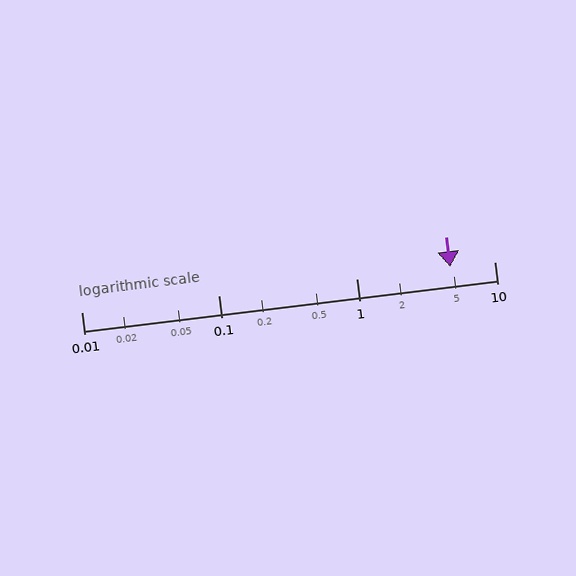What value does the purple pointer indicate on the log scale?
The pointer indicates approximately 4.8.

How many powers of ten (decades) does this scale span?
The scale spans 3 decades, from 0.01 to 10.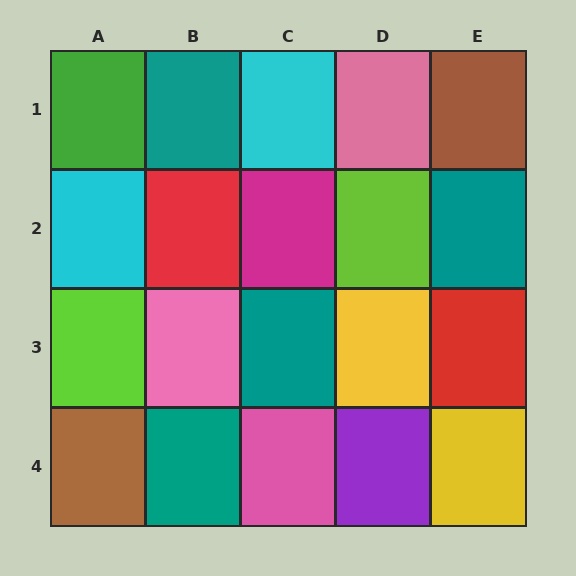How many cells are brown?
2 cells are brown.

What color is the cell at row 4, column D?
Purple.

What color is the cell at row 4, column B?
Teal.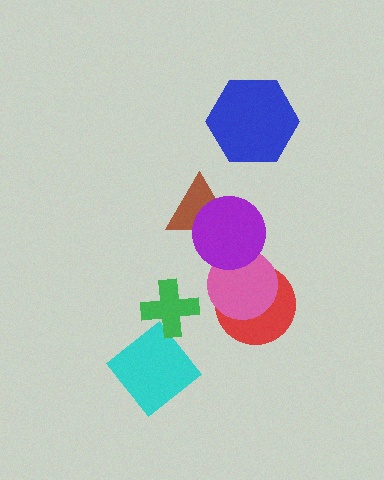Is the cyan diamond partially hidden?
Yes, it is partially covered by another shape.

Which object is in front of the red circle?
The pink circle is in front of the red circle.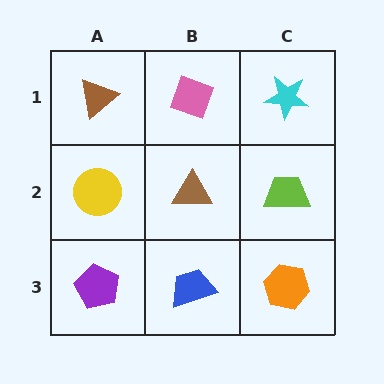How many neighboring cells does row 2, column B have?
4.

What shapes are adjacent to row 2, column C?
A cyan star (row 1, column C), an orange hexagon (row 3, column C), a brown triangle (row 2, column B).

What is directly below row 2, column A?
A purple pentagon.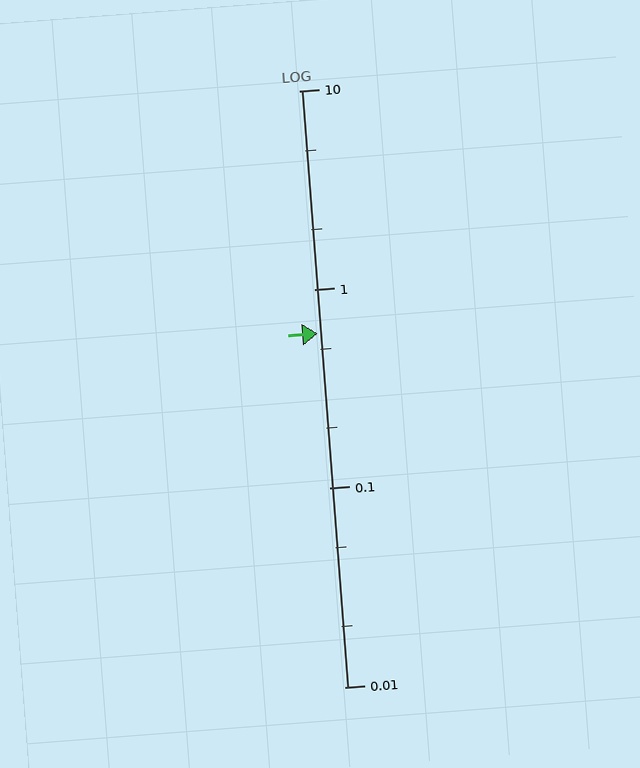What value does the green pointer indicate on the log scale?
The pointer indicates approximately 0.6.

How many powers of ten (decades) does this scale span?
The scale spans 3 decades, from 0.01 to 10.